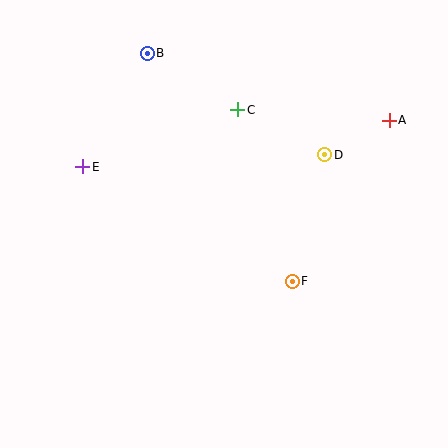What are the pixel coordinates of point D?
Point D is at (325, 155).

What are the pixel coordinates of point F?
Point F is at (292, 282).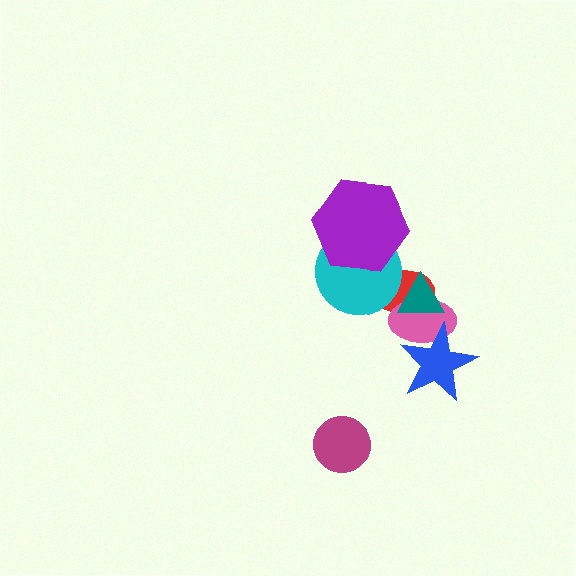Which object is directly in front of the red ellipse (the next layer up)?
The pink ellipse is directly in front of the red ellipse.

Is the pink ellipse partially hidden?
Yes, it is partially covered by another shape.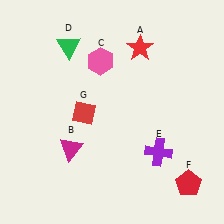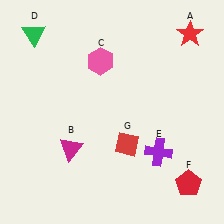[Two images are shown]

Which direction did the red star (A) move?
The red star (A) moved right.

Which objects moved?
The objects that moved are: the red star (A), the green triangle (D), the red diamond (G).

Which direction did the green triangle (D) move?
The green triangle (D) moved left.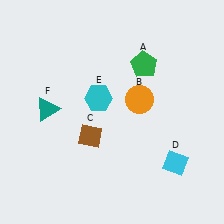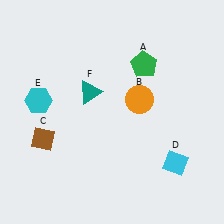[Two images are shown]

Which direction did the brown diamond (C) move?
The brown diamond (C) moved left.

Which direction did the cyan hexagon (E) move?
The cyan hexagon (E) moved left.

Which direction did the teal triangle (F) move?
The teal triangle (F) moved right.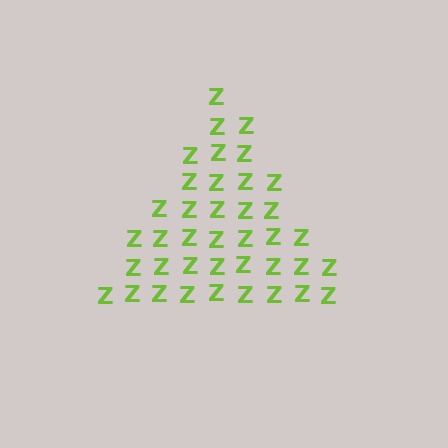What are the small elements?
The small elements are letter Z's.